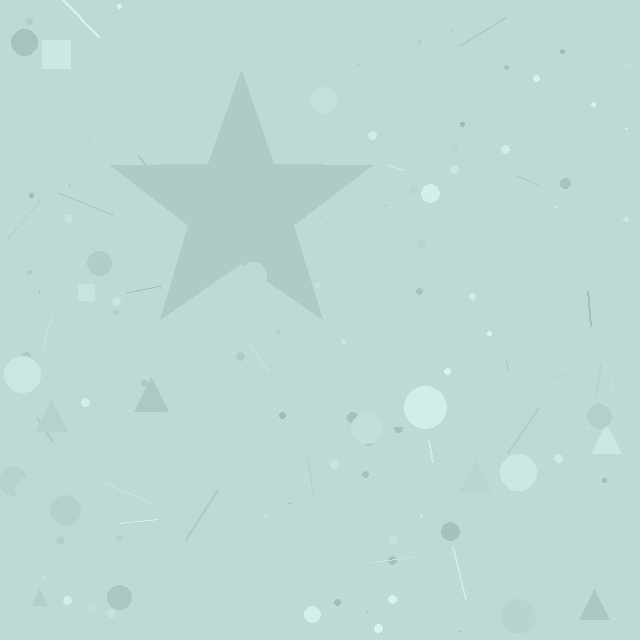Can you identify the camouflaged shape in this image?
The camouflaged shape is a star.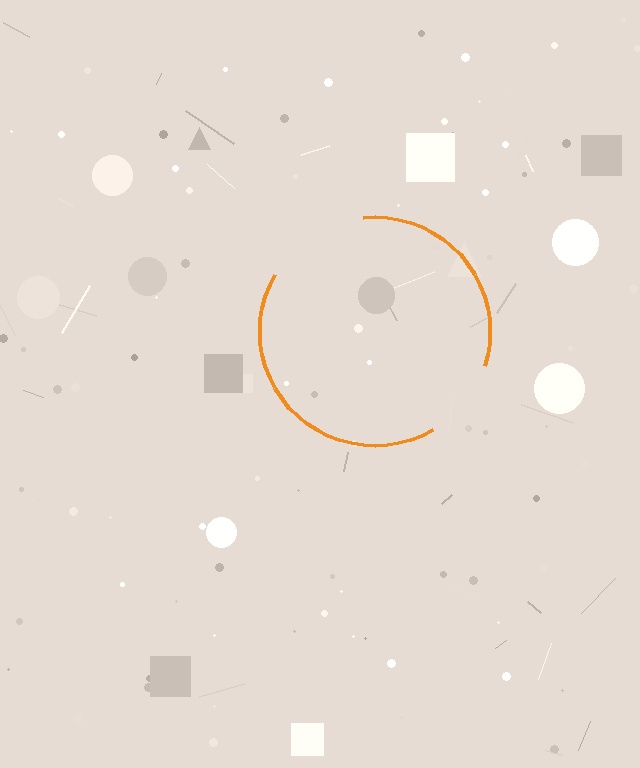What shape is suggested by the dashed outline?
The dashed outline suggests a circle.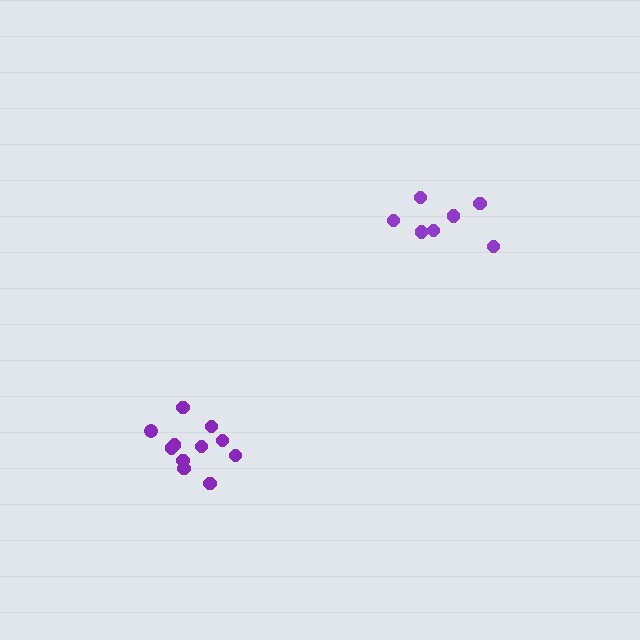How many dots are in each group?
Group 1: 11 dots, Group 2: 7 dots (18 total).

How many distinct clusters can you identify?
There are 2 distinct clusters.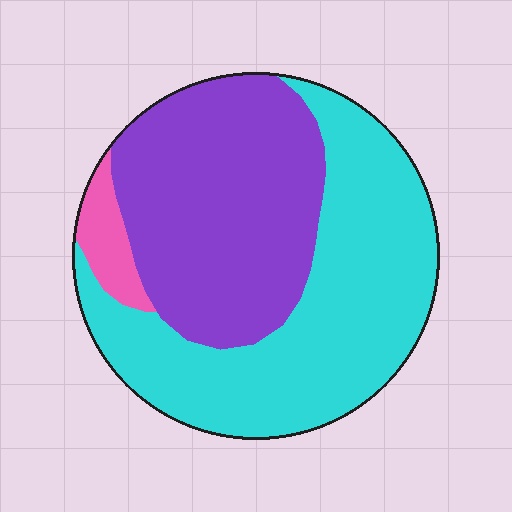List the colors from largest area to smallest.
From largest to smallest: cyan, purple, pink.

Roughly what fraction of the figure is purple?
Purple covers 43% of the figure.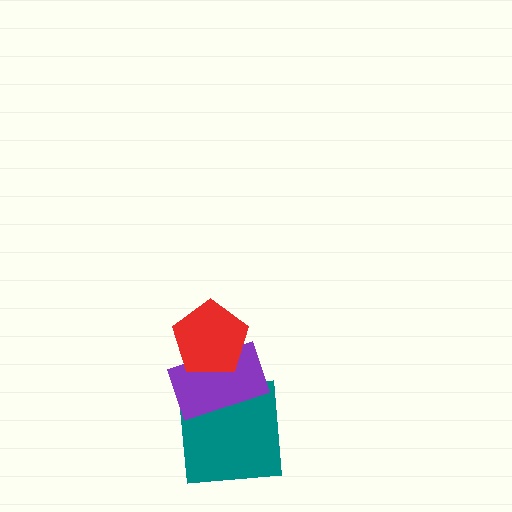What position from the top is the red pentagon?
The red pentagon is 1st from the top.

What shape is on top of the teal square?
The purple rectangle is on top of the teal square.